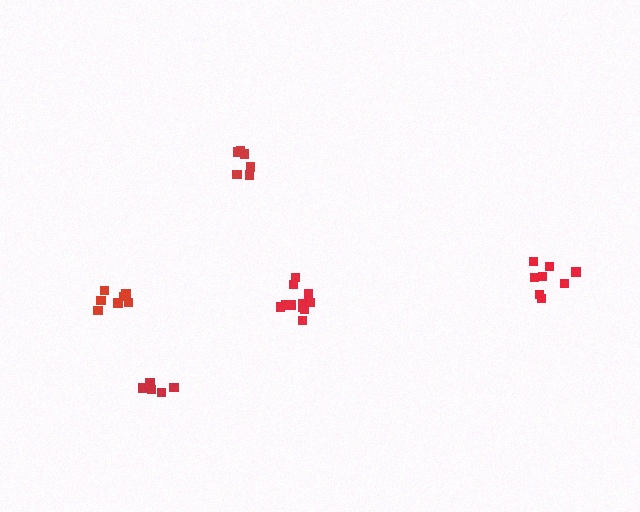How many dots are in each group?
Group 1: 7 dots, Group 2: 11 dots, Group 3: 7 dots, Group 4: 8 dots, Group 5: 6 dots (39 total).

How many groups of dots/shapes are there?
There are 5 groups.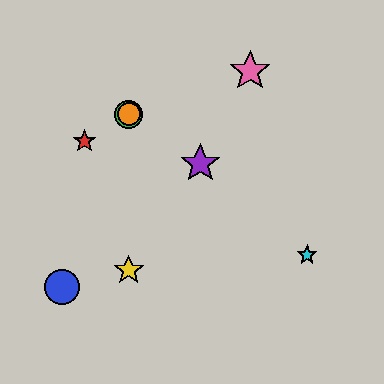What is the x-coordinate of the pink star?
The pink star is at x≈250.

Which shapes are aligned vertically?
The green circle, the yellow star, the orange circle are aligned vertically.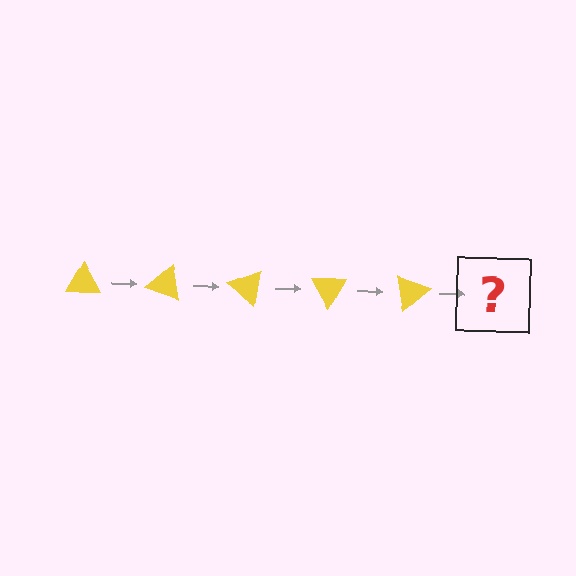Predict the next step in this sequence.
The next step is a yellow triangle rotated 100 degrees.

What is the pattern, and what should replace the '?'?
The pattern is that the triangle rotates 20 degrees each step. The '?' should be a yellow triangle rotated 100 degrees.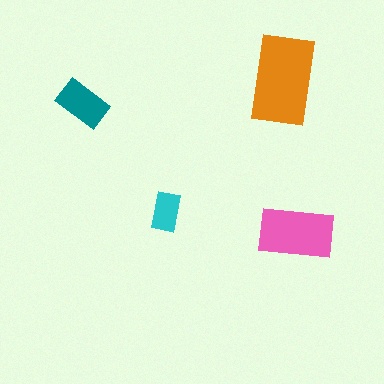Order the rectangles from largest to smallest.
the orange one, the pink one, the teal one, the cyan one.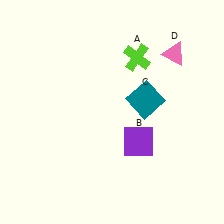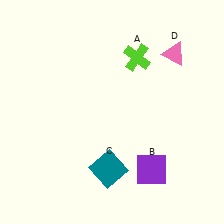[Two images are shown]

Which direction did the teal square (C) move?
The teal square (C) moved down.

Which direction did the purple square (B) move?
The purple square (B) moved down.